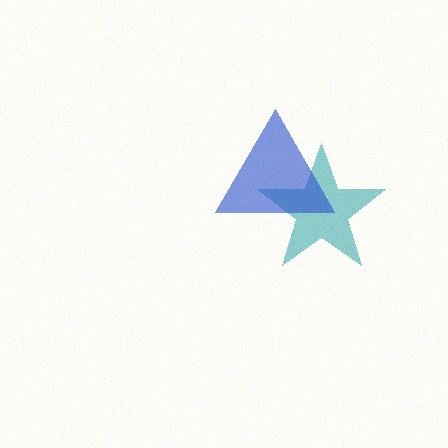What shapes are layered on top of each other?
The layered shapes are: a teal star, a blue triangle.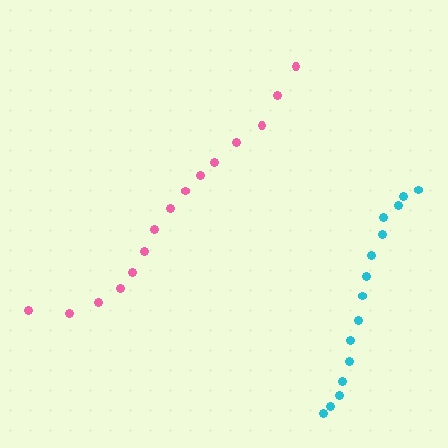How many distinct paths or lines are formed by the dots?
There are 2 distinct paths.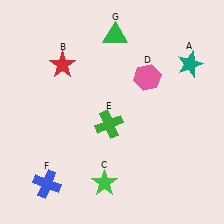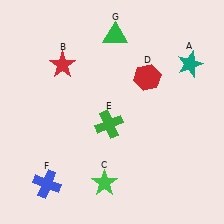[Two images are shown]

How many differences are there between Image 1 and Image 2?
There is 1 difference between the two images.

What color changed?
The hexagon (D) changed from pink in Image 1 to red in Image 2.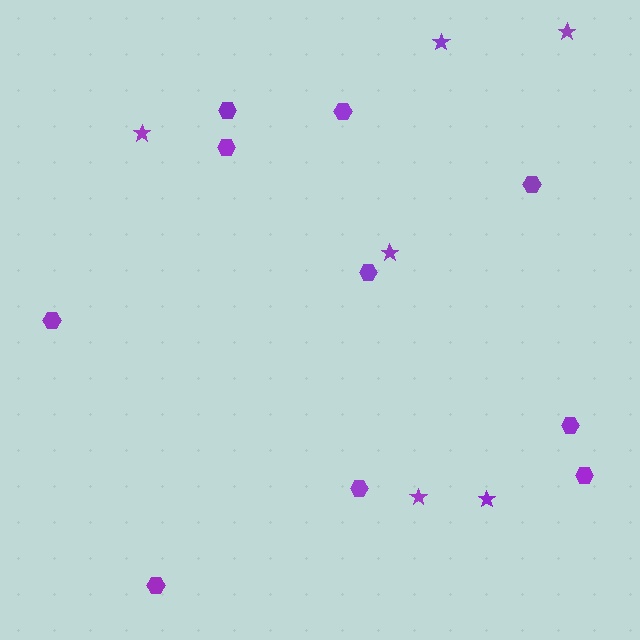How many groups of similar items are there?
There are 2 groups: one group of hexagons (10) and one group of stars (6).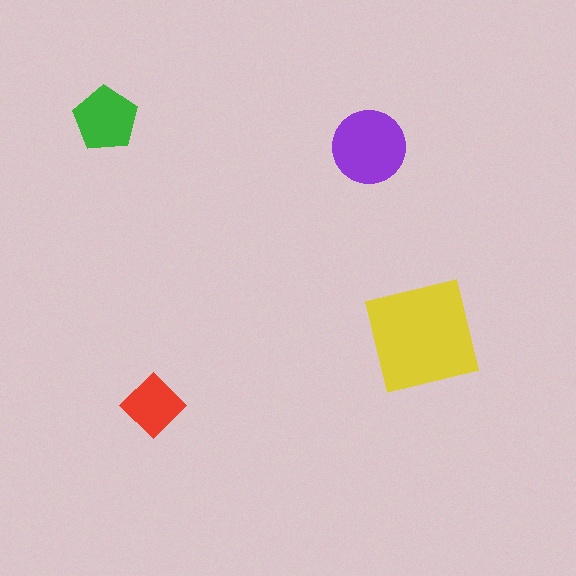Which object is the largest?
The yellow square.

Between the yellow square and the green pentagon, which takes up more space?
The yellow square.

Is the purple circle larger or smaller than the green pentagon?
Larger.